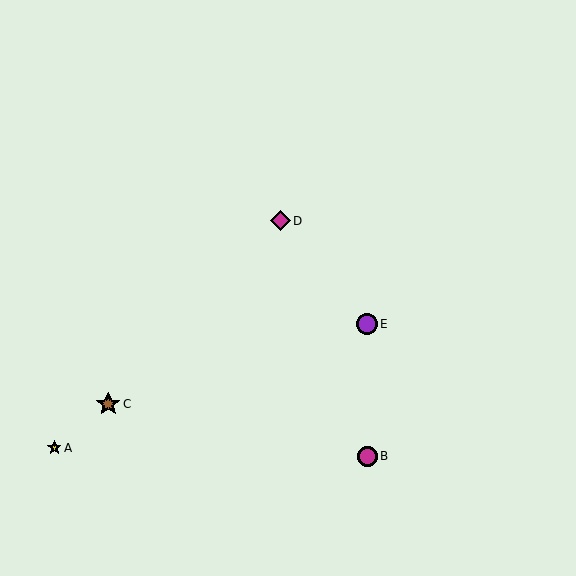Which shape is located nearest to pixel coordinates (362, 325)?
The purple circle (labeled E) at (367, 324) is nearest to that location.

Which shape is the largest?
The brown star (labeled C) is the largest.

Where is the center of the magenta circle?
The center of the magenta circle is at (367, 456).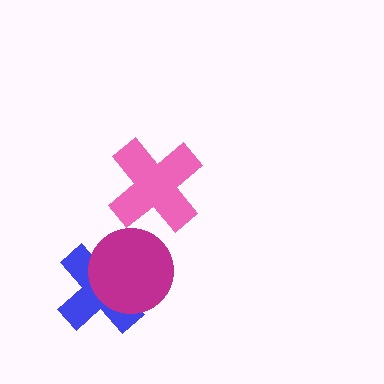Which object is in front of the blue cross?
The magenta circle is in front of the blue cross.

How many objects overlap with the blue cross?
1 object overlaps with the blue cross.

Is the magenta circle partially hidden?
No, no other shape covers it.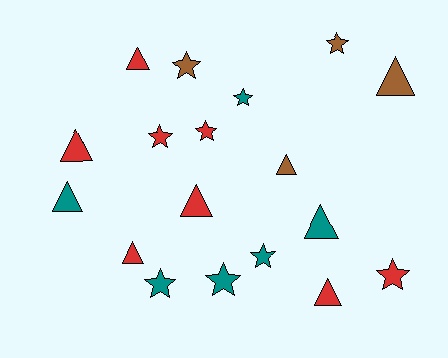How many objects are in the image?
There are 18 objects.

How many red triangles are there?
There are 5 red triangles.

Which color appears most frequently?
Red, with 8 objects.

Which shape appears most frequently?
Star, with 9 objects.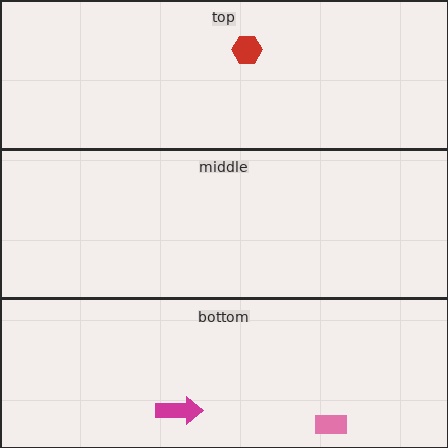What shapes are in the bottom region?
The magenta arrow, the pink rectangle.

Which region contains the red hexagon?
The top region.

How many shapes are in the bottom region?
2.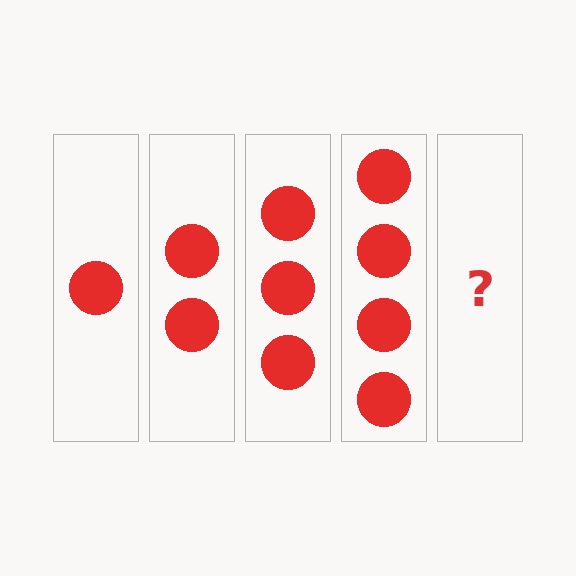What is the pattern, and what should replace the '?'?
The pattern is that each step adds one more circle. The '?' should be 5 circles.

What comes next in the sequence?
The next element should be 5 circles.